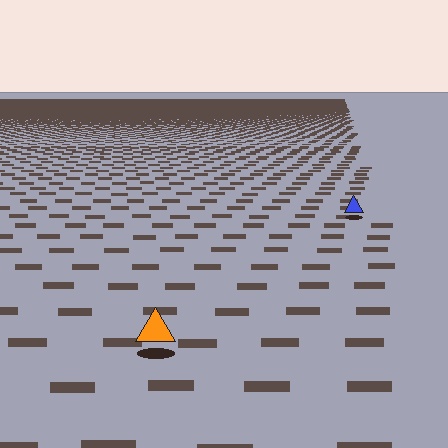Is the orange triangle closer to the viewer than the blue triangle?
Yes. The orange triangle is closer — you can tell from the texture gradient: the ground texture is coarser near it.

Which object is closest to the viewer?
The orange triangle is closest. The texture marks near it are larger and more spread out.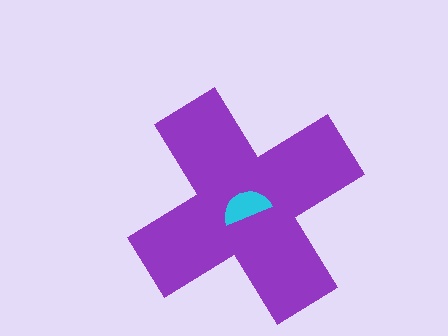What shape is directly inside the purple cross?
The cyan semicircle.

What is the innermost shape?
The cyan semicircle.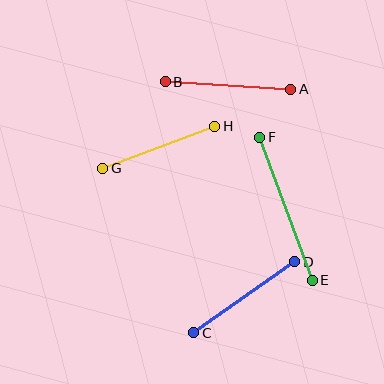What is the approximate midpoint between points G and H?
The midpoint is at approximately (159, 147) pixels.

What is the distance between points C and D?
The distance is approximately 124 pixels.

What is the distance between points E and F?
The distance is approximately 153 pixels.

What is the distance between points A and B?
The distance is approximately 126 pixels.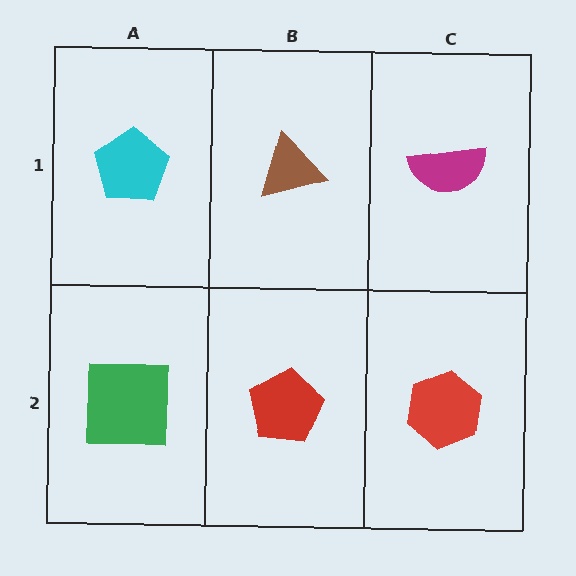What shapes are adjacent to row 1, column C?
A red hexagon (row 2, column C), a brown triangle (row 1, column B).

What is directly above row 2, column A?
A cyan pentagon.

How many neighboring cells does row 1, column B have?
3.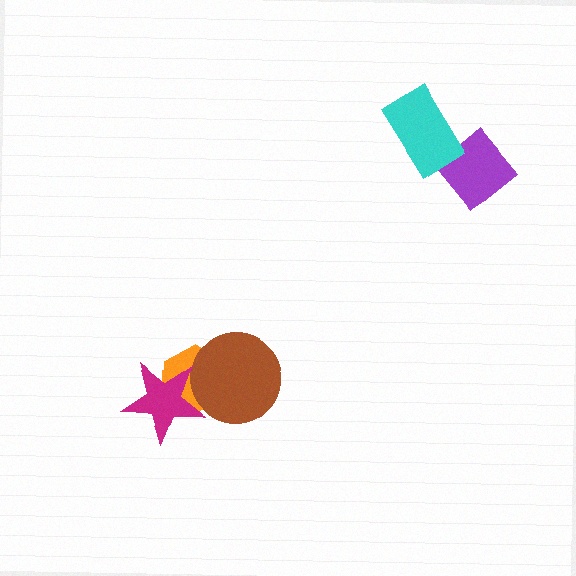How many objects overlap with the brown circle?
2 objects overlap with the brown circle.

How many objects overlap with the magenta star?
2 objects overlap with the magenta star.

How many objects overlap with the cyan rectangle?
0 objects overlap with the cyan rectangle.